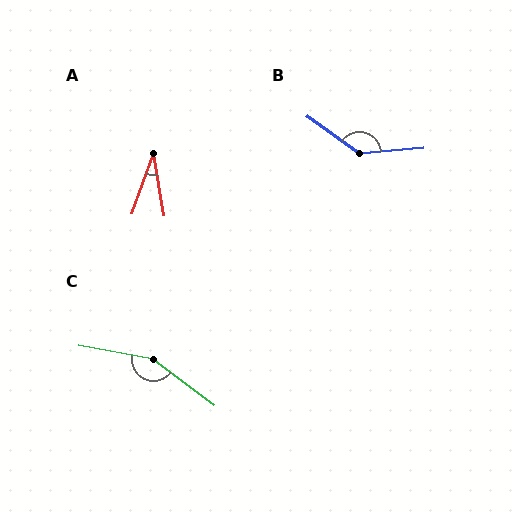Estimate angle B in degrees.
Approximately 140 degrees.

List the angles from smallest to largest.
A (30°), B (140°), C (153°).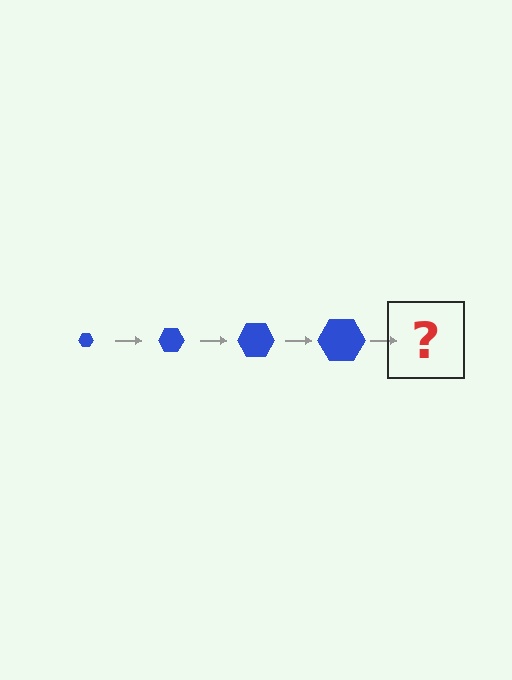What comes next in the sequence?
The next element should be a blue hexagon, larger than the previous one.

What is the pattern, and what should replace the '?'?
The pattern is that the hexagon gets progressively larger each step. The '?' should be a blue hexagon, larger than the previous one.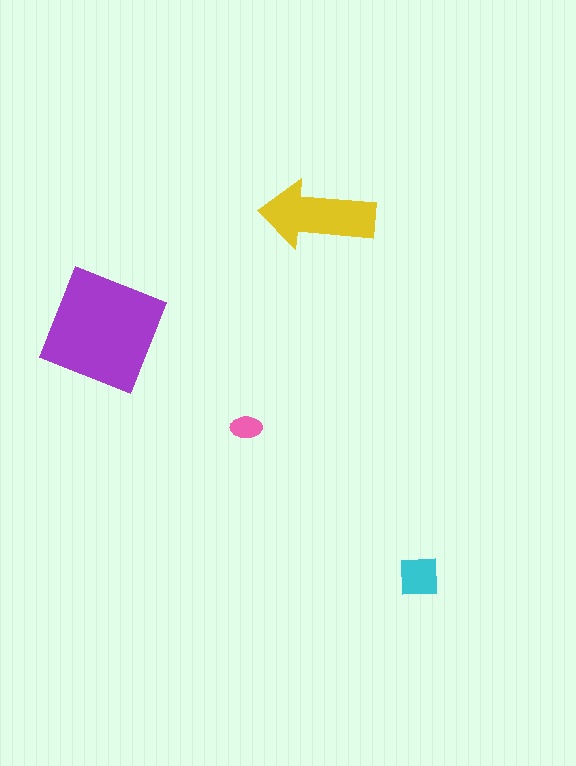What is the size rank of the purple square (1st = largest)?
1st.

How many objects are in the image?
There are 4 objects in the image.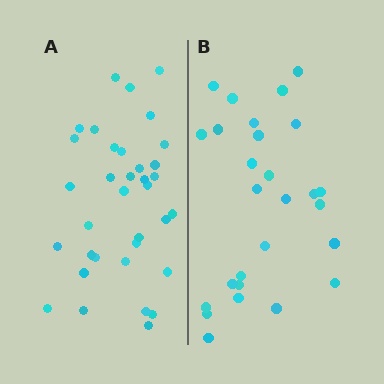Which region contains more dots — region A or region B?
Region A (the left region) has more dots.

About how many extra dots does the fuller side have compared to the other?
Region A has roughly 8 or so more dots than region B.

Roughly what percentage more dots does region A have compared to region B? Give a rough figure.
About 30% more.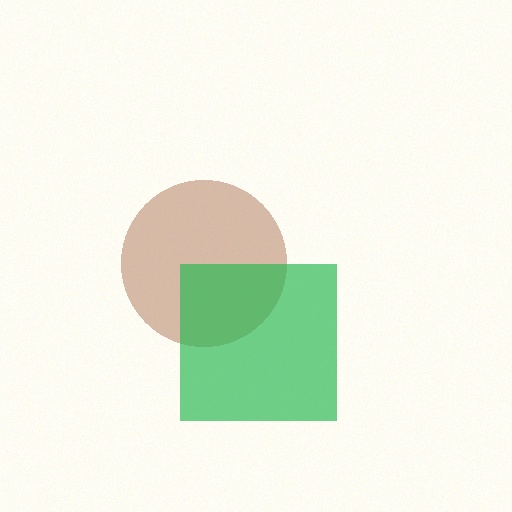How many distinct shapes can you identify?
There are 2 distinct shapes: a brown circle, a green square.